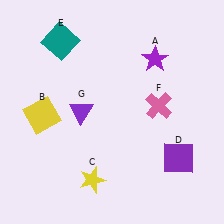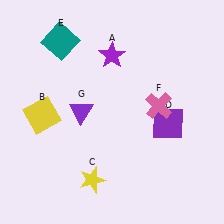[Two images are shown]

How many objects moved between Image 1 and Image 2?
2 objects moved between the two images.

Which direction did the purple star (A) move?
The purple star (A) moved left.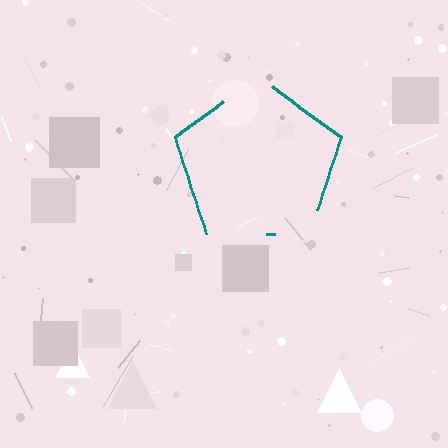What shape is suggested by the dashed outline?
The dashed outline suggests a pentagon.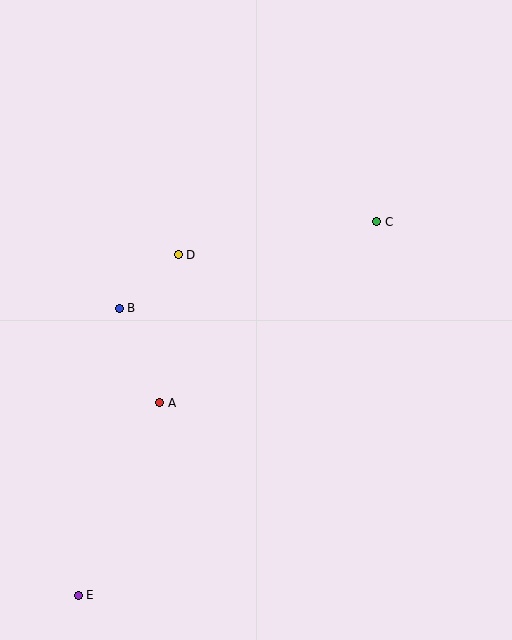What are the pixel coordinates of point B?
Point B is at (119, 308).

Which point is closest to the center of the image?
Point D at (178, 255) is closest to the center.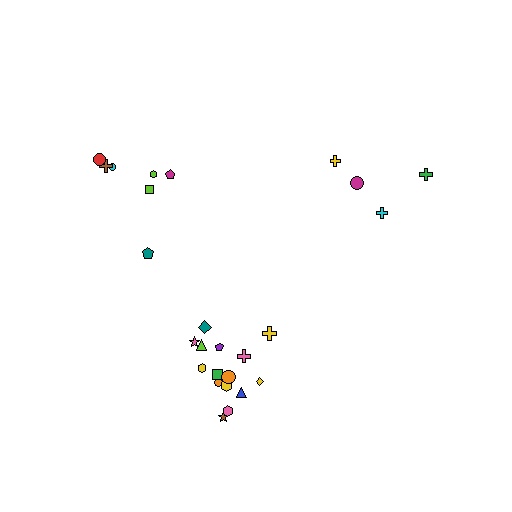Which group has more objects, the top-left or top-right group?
The top-left group.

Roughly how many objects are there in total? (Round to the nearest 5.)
Roughly 25 objects in total.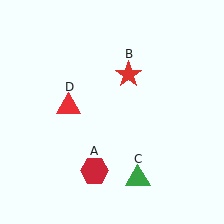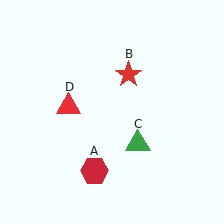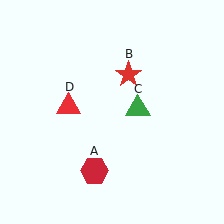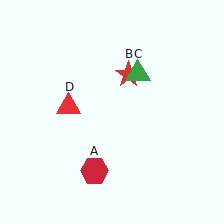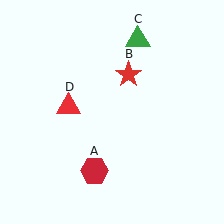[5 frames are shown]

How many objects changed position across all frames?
1 object changed position: green triangle (object C).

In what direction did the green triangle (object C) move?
The green triangle (object C) moved up.